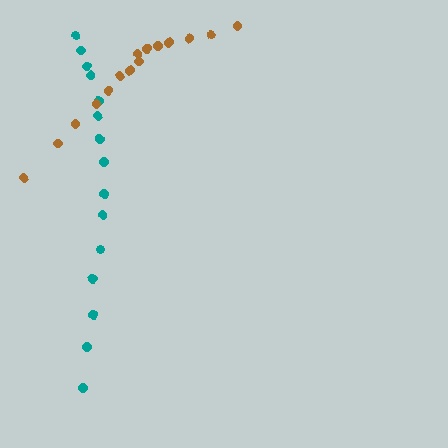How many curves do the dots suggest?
There are 2 distinct paths.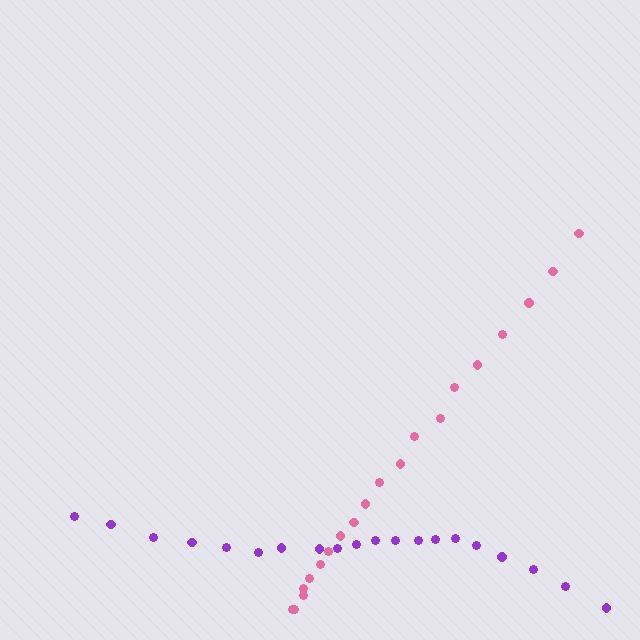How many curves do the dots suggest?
There are 2 distinct paths.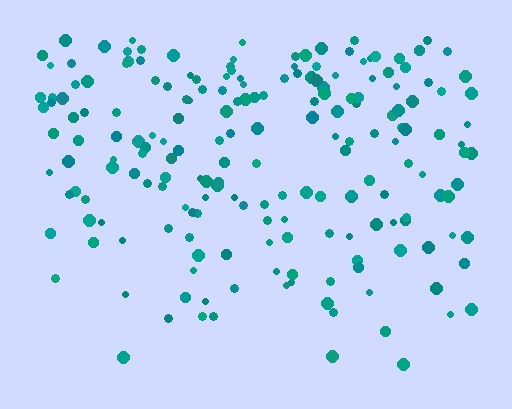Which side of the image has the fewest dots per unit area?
The bottom.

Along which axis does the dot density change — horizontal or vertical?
Vertical.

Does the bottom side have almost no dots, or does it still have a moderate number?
Still a moderate number, just noticeably fewer than the top.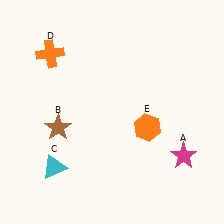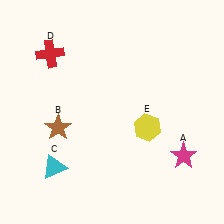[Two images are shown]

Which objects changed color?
D changed from orange to red. E changed from orange to yellow.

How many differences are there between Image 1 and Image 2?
There are 2 differences between the two images.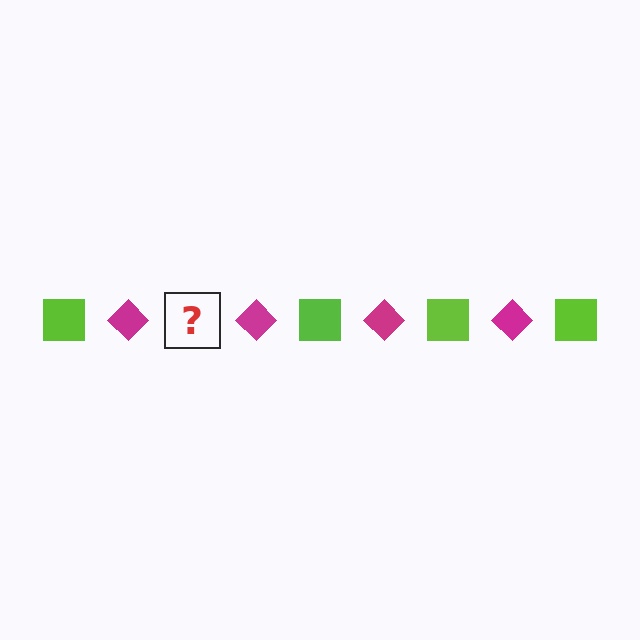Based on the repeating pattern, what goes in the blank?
The blank should be a lime square.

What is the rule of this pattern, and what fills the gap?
The rule is that the pattern alternates between lime square and magenta diamond. The gap should be filled with a lime square.